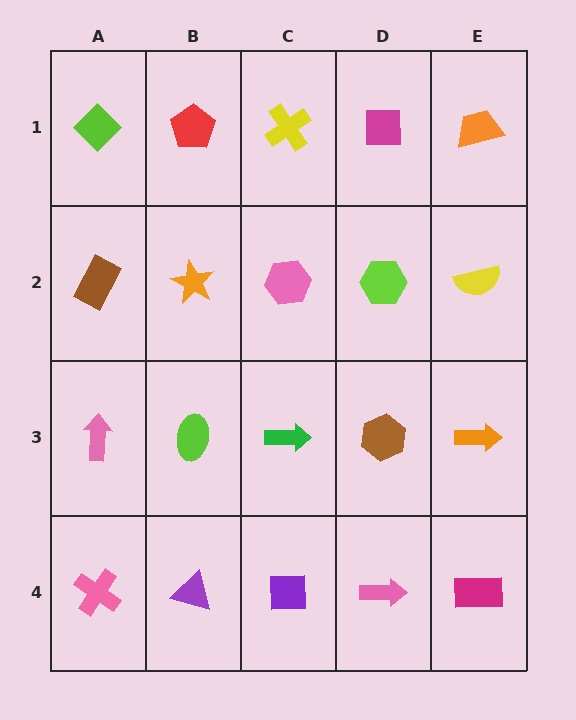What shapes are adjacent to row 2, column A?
A lime diamond (row 1, column A), a pink arrow (row 3, column A), an orange star (row 2, column B).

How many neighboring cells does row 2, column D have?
4.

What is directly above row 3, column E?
A yellow semicircle.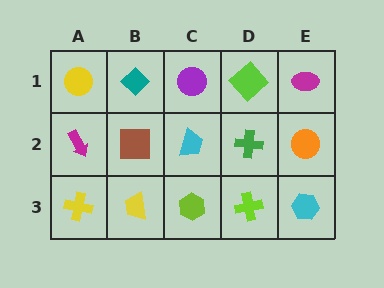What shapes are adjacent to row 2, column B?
A teal diamond (row 1, column B), a yellow trapezoid (row 3, column B), a magenta arrow (row 2, column A), a cyan trapezoid (row 2, column C).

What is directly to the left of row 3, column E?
A lime cross.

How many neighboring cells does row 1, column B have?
3.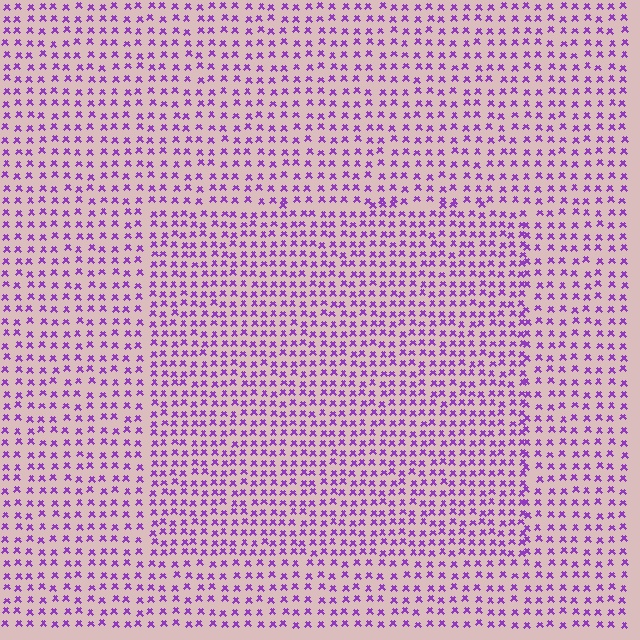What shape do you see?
I see a rectangle.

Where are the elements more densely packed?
The elements are more densely packed inside the rectangle boundary.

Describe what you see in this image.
The image contains small purple elements arranged at two different densities. A rectangle-shaped region is visible where the elements are more densely packed than the surrounding area.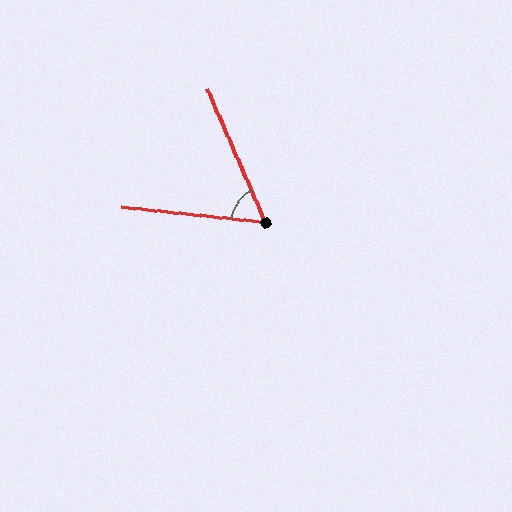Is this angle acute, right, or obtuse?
It is acute.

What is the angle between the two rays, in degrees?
Approximately 60 degrees.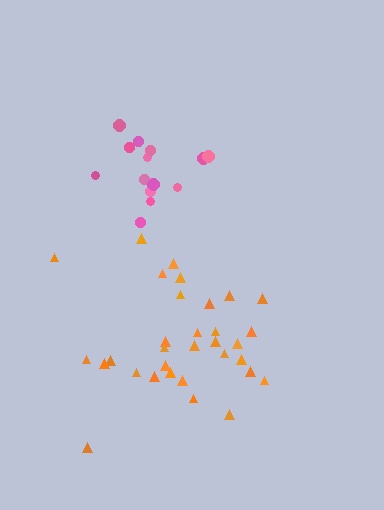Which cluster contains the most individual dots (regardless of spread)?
Orange (32).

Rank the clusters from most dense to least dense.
pink, orange.